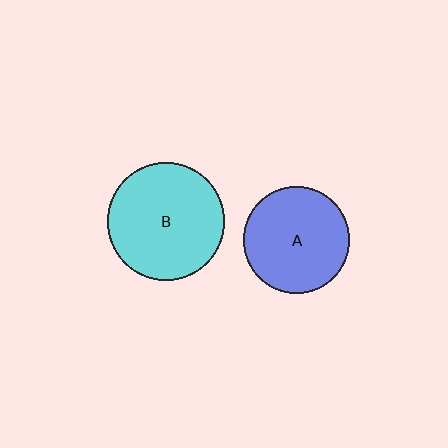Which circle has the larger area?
Circle B (cyan).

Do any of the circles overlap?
No, none of the circles overlap.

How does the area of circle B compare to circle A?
Approximately 1.2 times.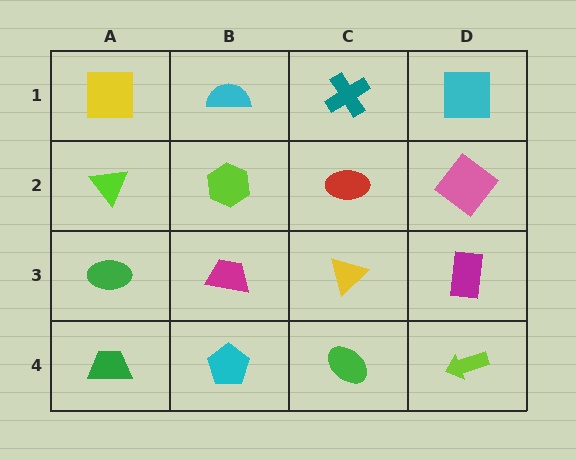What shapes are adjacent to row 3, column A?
A lime triangle (row 2, column A), a green trapezoid (row 4, column A), a magenta trapezoid (row 3, column B).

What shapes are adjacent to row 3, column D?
A pink diamond (row 2, column D), a lime arrow (row 4, column D), a yellow triangle (row 3, column C).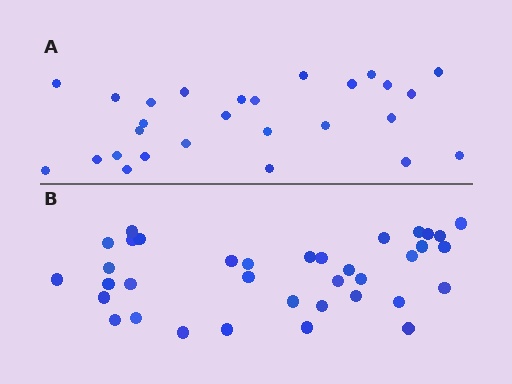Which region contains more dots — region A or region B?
Region B (the bottom region) has more dots.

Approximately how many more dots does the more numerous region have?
Region B has roughly 8 or so more dots than region A.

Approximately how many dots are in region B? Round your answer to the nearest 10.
About 40 dots. (The exact count is 36, which rounds to 40.)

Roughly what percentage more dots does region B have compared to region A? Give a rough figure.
About 35% more.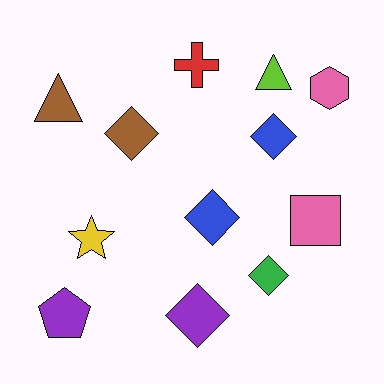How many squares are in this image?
There is 1 square.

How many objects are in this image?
There are 12 objects.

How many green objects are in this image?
There is 1 green object.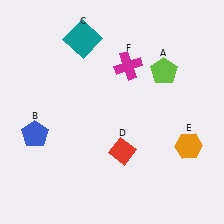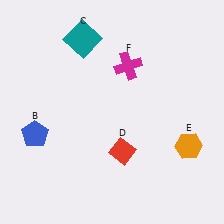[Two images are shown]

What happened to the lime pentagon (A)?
The lime pentagon (A) was removed in Image 2. It was in the top-right area of Image 1.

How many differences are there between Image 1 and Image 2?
There is 1 difference between the two images.